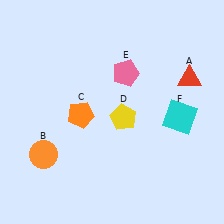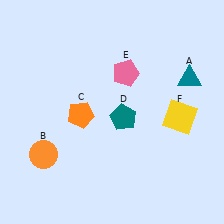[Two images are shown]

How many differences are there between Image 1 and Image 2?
There are 3 differences between the two images.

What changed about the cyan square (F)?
In Image 1, F is cyan. In Image 2, it changed to yellow.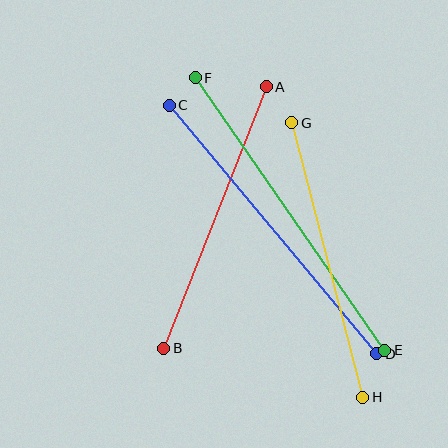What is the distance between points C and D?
The distance is approximately 323 pixels.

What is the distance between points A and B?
The distance is approximately 281 pixels.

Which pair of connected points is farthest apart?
Points E and F are farthest apart.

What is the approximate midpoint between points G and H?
The midpoint is at approximately (327, 260) pixels.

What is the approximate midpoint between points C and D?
The midpoint is at approximately (273, 229) pixels.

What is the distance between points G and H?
The distance is approximately 284 pixels.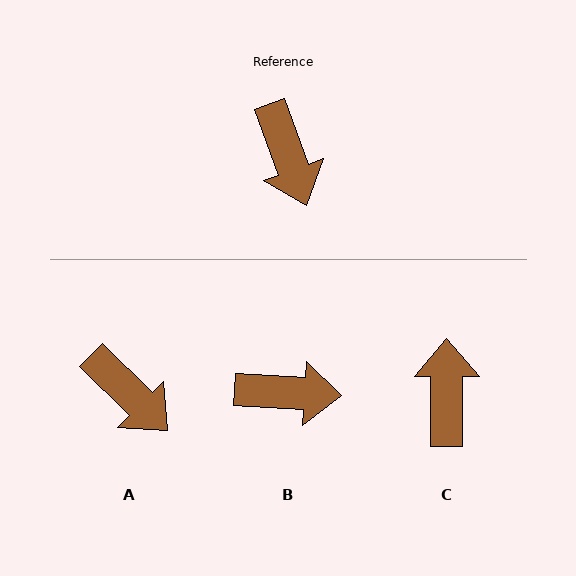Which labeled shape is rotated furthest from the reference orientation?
C, about 160 degrees away.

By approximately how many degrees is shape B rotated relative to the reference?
Approximately 67 degrees counter-clockwise.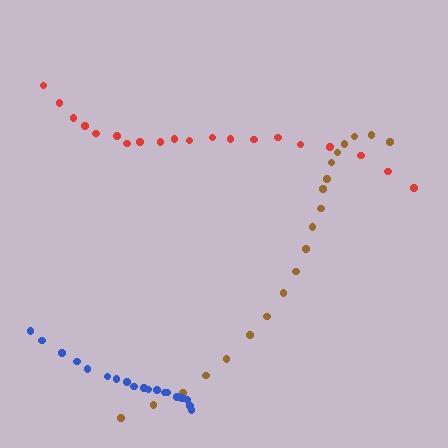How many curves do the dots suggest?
There are 3 distinct paths.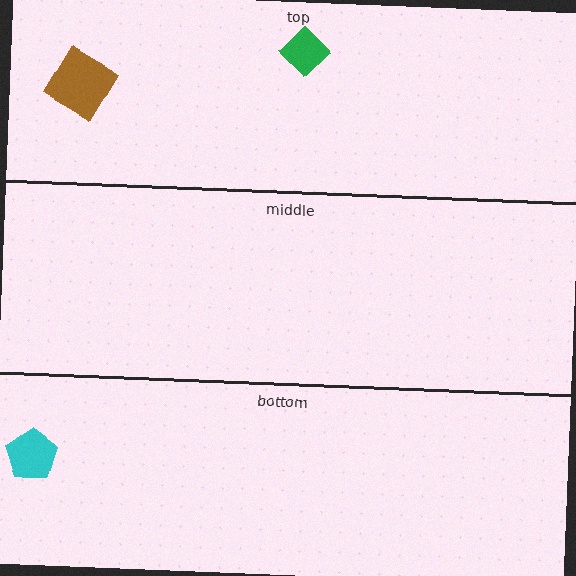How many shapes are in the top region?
2.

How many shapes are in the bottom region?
1.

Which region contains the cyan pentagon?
The bottom region.